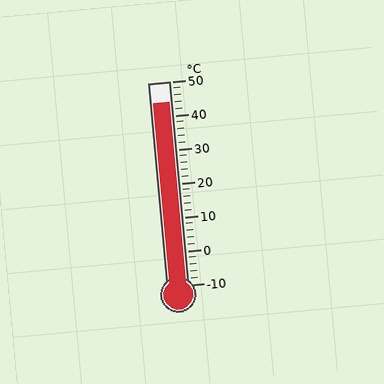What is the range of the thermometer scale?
The thermometer scale ranges from -10°C to 50°C.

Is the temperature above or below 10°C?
The temperature is above 10°C.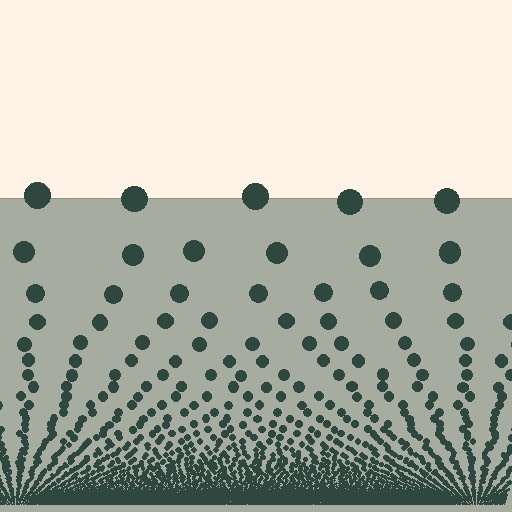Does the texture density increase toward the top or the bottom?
Density increases toward the bottom.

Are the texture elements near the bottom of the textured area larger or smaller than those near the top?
Smaller. The gradient is inverted — elements near the bottom are smaller and denser.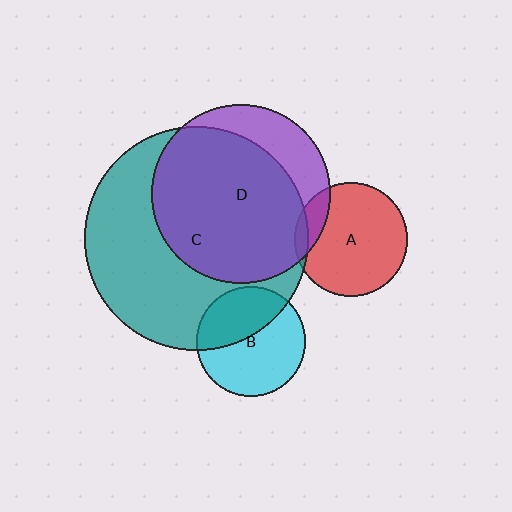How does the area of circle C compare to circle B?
Approximately 4.2 times.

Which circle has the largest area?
Circle C (teal).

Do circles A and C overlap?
Yes.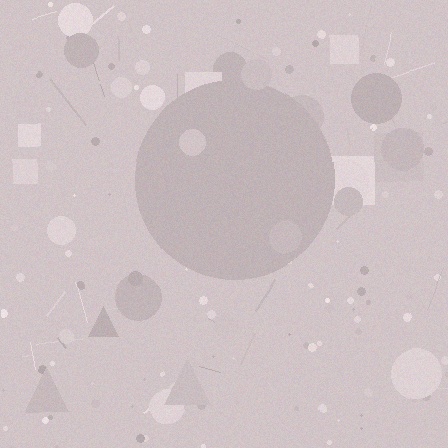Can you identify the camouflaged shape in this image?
The camouflaged shape is a circle.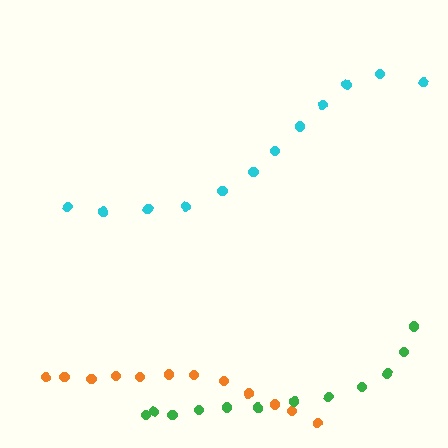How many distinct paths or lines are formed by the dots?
There are 3 distinct paths.